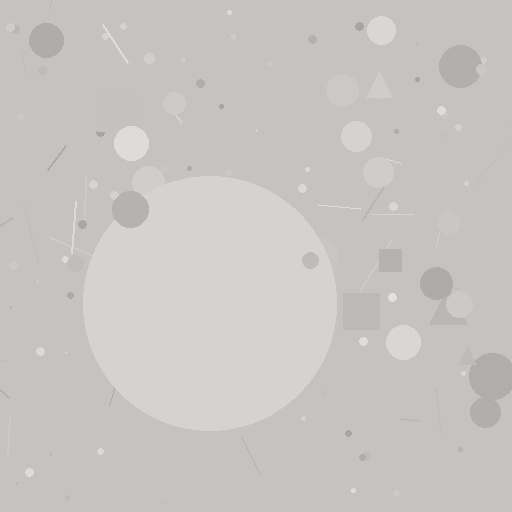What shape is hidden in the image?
A circle is hidden in the image.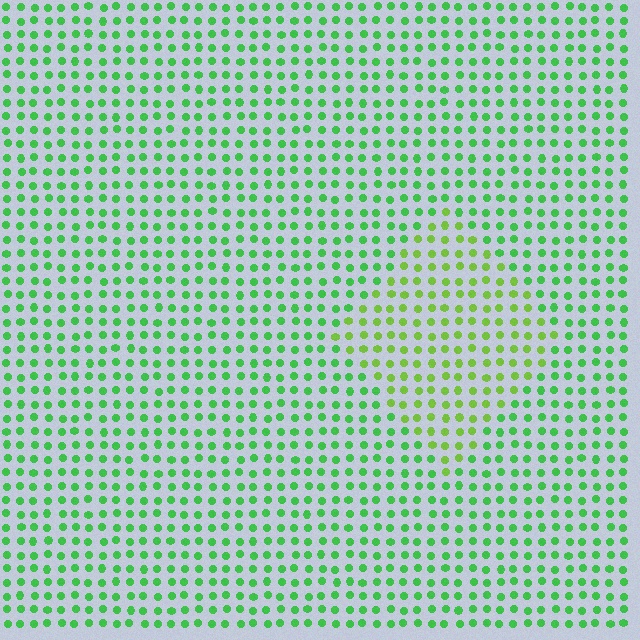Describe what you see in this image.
The image is filled with small green elements in a uniform arrangement. A diamond-shaped region is visible where the elements are tinted to a slightly different hue, forming a subtle color boundary.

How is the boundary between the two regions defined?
The boundary is defined purely by a slight shift in hue (about 30 degrees). Spacing, size, and orientation are identical on both sides.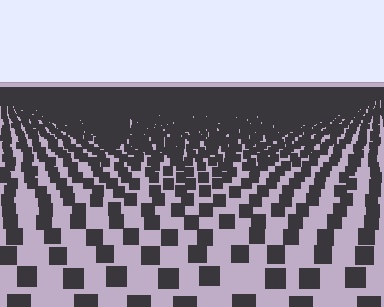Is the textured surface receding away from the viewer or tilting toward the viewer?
The surface is receding away from the viewer. Texture elements get smaller and denser toward the top.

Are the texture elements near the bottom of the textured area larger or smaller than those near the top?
Larger. Near the bottom, elements are closer to the viewer and appear at a bigger on-screen size.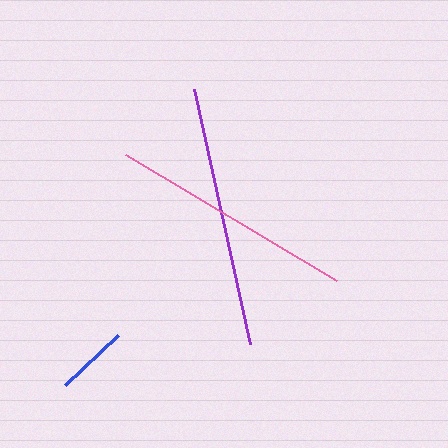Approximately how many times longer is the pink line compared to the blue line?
The pink line is approximately 3.4 times the length of the blue line.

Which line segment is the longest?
The purple line is the longest at approximately 261 pixels.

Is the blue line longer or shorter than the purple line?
The purple line is longer than the blue line.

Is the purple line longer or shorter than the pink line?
The purple line is longer than the pink line.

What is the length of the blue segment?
The blue segment is approximately 73 pixels long.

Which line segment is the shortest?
The blue line is the shortest at approximately 73 pixels.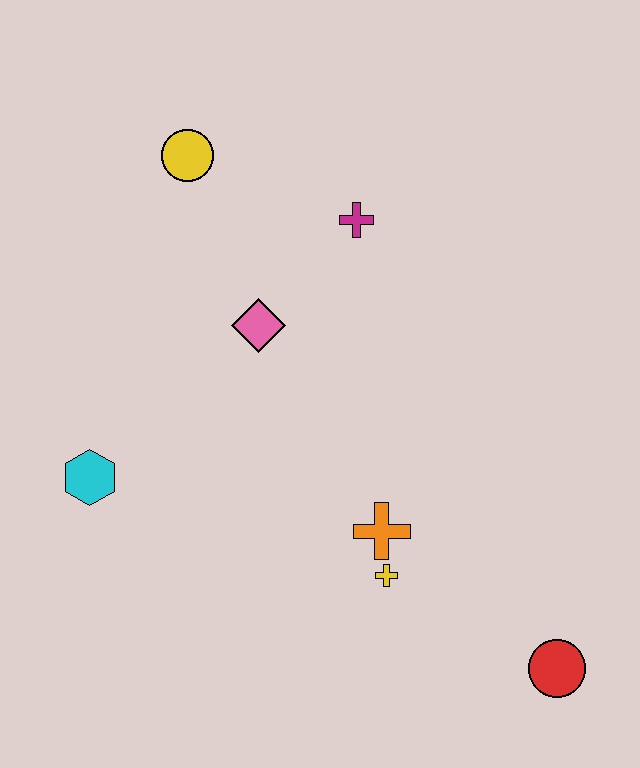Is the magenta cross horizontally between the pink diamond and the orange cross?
Yes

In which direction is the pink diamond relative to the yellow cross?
The pink diamond is above the yellow cross.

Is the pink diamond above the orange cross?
Yes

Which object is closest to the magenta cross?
The pink diamond is closest to the magenta cross.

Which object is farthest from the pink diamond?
The red circle is farthest from the pink diamond.